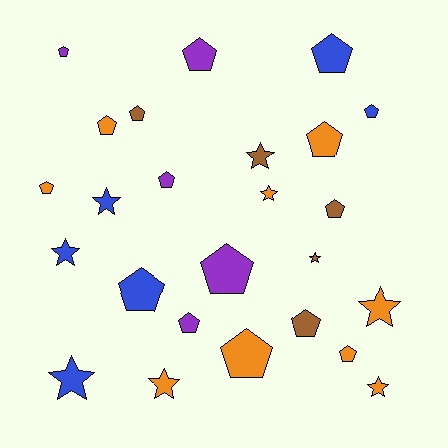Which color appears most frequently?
Orange, with 9 objects.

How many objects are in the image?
There are 25 objects.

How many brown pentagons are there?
There are 3 brown pentagons.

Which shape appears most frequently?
Pentagon, with 16 objects.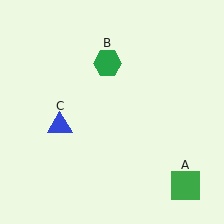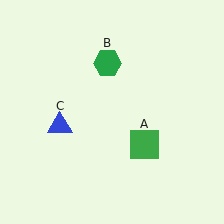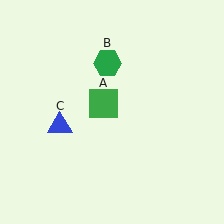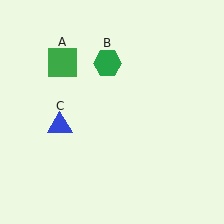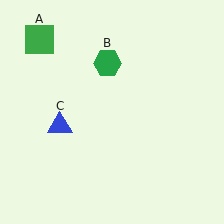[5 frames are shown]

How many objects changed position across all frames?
1 object changed position: green square (object A).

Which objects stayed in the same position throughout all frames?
Green hexagon (object B) and blue triangle (object C) remained stationary.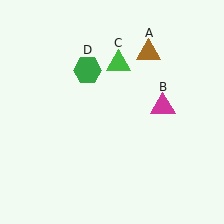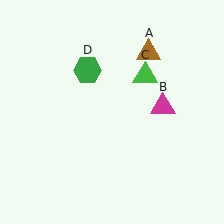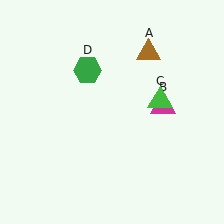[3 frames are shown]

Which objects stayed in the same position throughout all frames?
Brown triangle (object A) and magenta triangle (object B) and green hexagon (object D) remained stationary.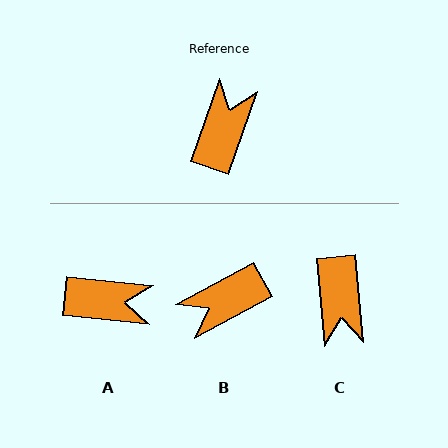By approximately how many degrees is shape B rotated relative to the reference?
Approximately 138 degrees counter-clockwise.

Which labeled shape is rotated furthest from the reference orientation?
C, about 156 degrees away.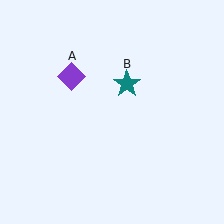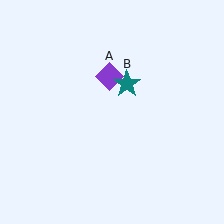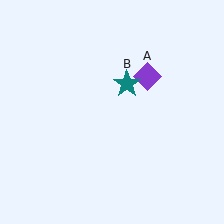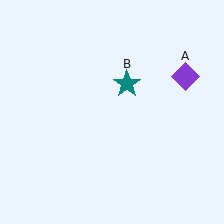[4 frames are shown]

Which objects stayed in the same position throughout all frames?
Teal star (object B) remained stationary.